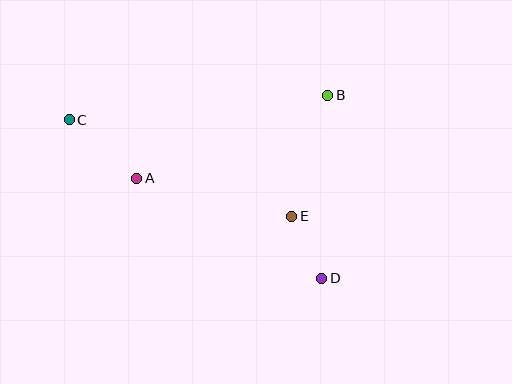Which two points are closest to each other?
Points D and E are closest to each other.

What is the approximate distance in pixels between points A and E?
The distance between A and E is approximately 160 pixels.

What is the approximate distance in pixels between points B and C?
The distance between B and C is approximately 259 pixels.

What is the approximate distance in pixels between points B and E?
The distance between B and E is approximately 126 pixels.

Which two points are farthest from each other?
Points C and D are farthest from each other.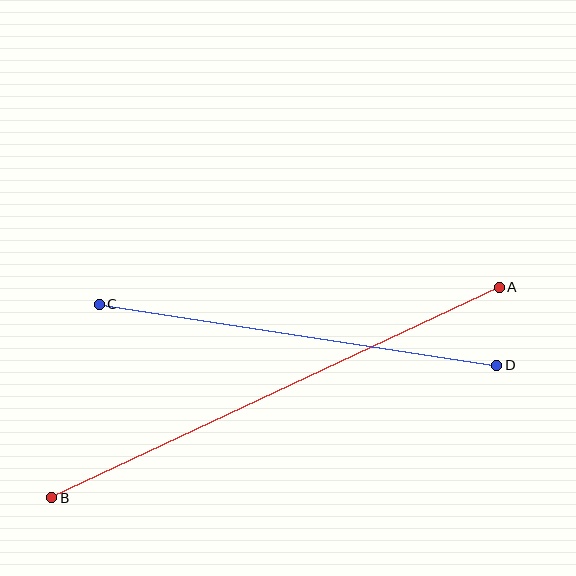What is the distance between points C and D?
The distance is approximately 402 pixels.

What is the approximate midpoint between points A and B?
The midpoint is at approximately (275, 393) pixels.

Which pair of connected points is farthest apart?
Points A and B are farthest apart.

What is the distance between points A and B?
The distance is approximately 495 pixels.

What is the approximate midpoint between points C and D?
The midpoint is at approximately (298, 335) pixels.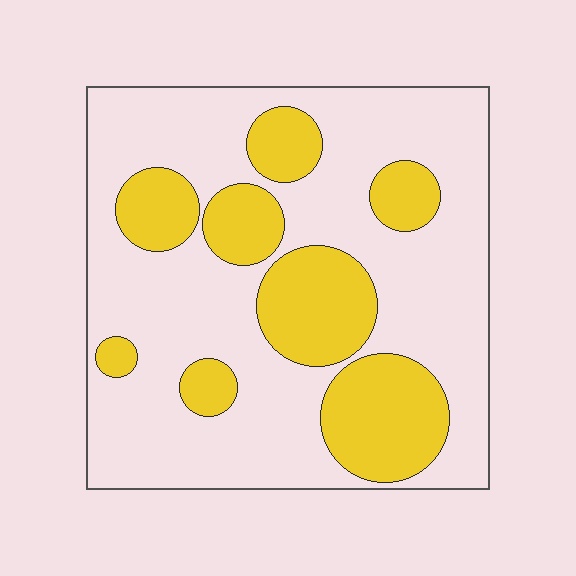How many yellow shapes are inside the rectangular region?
8.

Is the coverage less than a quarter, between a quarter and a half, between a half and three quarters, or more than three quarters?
Between a quarter and a half.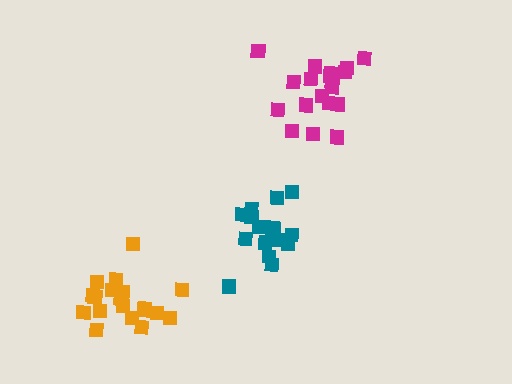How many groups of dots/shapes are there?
There are 3 groups.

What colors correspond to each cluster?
The clusters are colored: teal, orange, magenta.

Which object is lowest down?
The orange cluster is bottommost.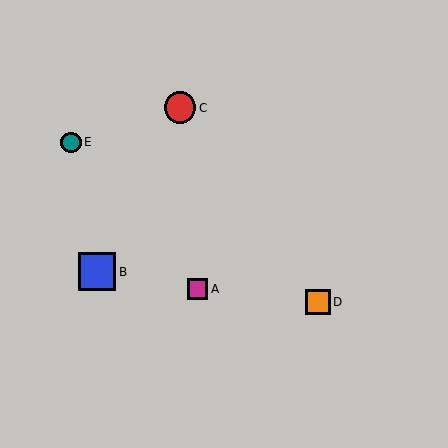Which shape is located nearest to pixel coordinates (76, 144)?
The teal circle (labeled E) at (71, 142) is nearest to that location.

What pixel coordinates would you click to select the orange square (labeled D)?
Click at (318, 302) to select the orange square D.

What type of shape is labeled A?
Shape A is a magenta square.